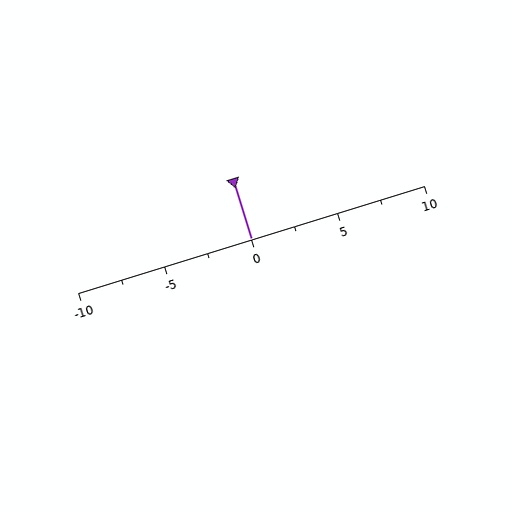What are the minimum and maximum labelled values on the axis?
The axis runs from -10 to 10.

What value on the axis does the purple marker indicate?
The marker indicates approximately 0.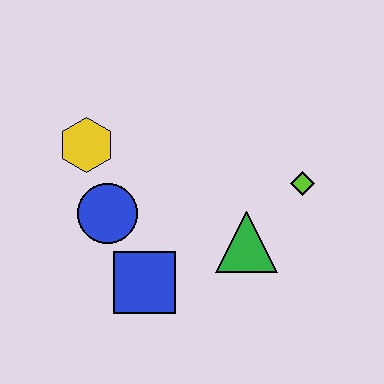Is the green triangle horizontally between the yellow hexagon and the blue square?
No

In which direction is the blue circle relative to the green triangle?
The blue circle is to the left of the green triangle.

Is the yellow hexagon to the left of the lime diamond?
Yes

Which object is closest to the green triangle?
The lime diamond is closest to the green triangle.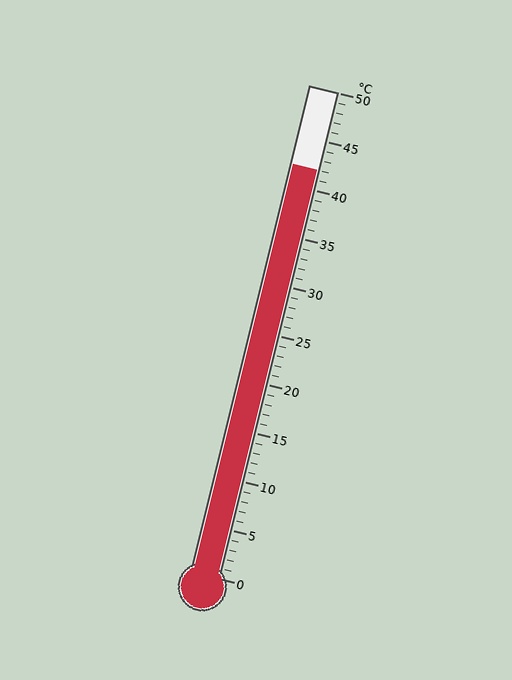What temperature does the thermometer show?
The thermometer shows approximately 42°C.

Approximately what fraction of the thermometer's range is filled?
The thermometer is filled to approximately 85% of its range.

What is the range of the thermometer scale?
The thermometer scale ranges from 0°C to 50°C.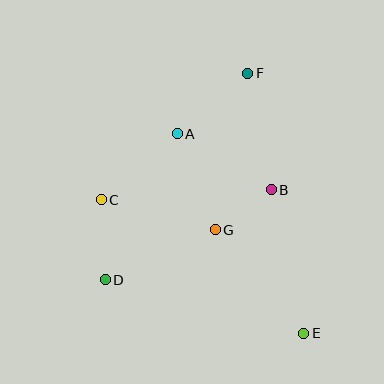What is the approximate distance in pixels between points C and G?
The distance between C and G is approximately 118 pixels.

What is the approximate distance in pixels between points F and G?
The distance between F and G is approximately 160 pixels.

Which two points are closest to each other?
Points B and G are closest to each other.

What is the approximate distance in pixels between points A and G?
The distance between A and G is approximately 103 pixels.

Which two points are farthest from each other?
Points E and F are farthest from each other.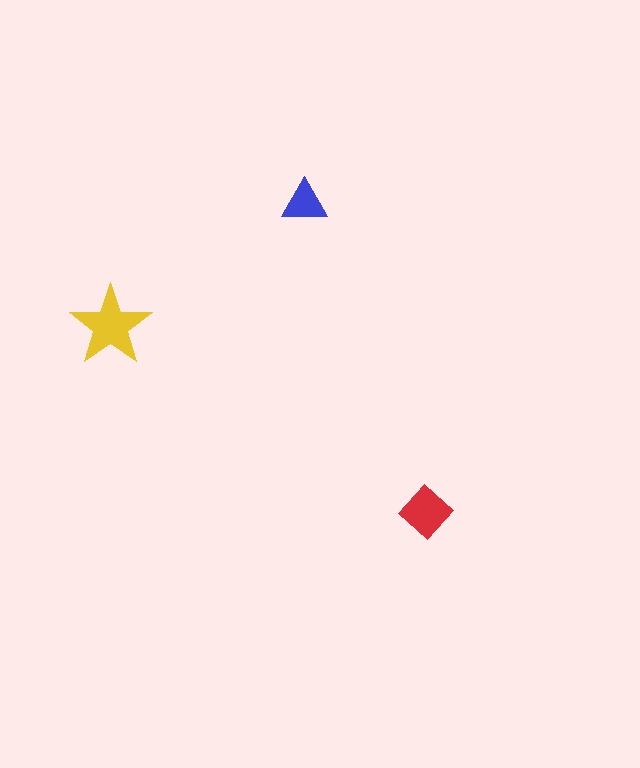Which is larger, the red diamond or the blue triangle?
The red diamond.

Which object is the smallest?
The blue triangle.